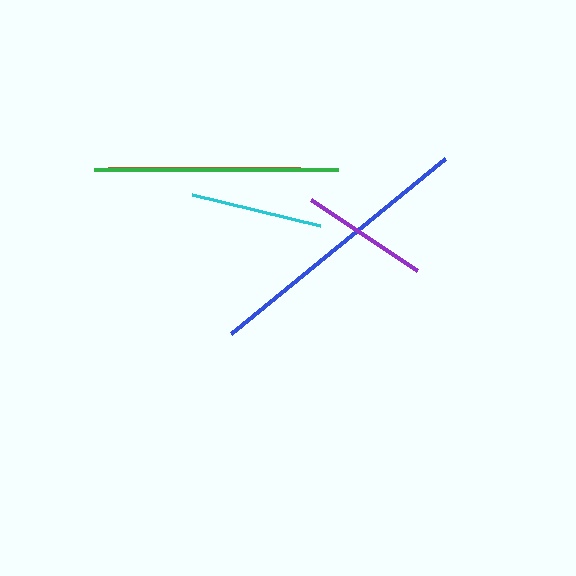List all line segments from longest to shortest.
From longest to shortest: blue, green, brown, cyan, purple.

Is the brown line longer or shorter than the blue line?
The blue line is longer than the brown line.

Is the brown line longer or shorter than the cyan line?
The brown line is longer than the cyan line.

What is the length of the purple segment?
The purple segment is approximately 128 pixels long.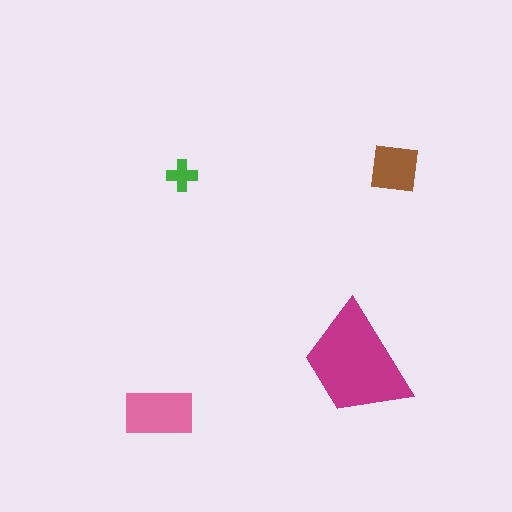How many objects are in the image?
There are 4 objects in the image.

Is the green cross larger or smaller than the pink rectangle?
Smaller.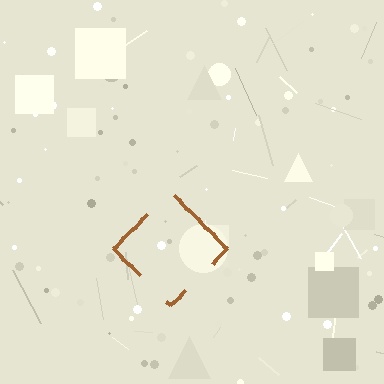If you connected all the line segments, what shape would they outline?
They would outline a diamond.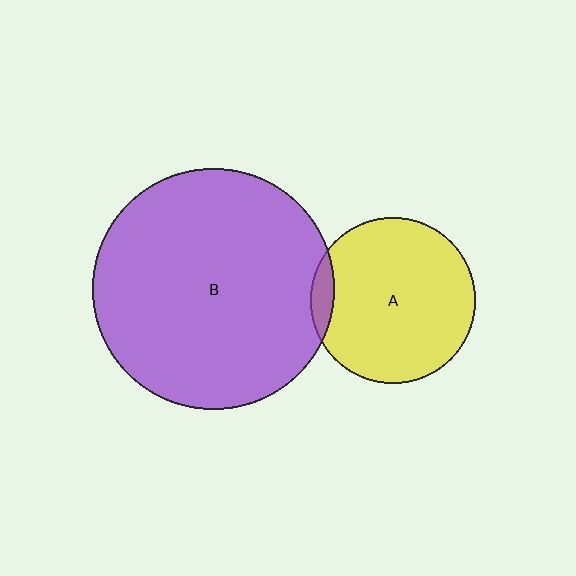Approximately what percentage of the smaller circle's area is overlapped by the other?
Approximately 5%.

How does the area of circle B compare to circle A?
Approximately 2.1 times.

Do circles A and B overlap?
Yes.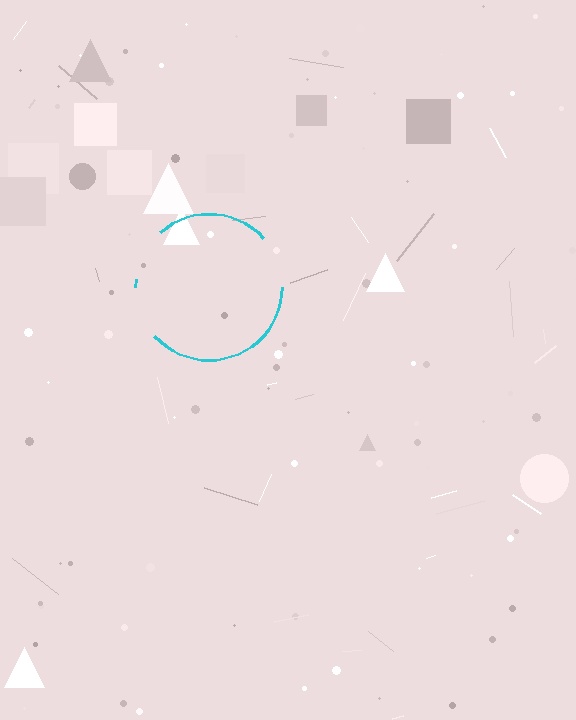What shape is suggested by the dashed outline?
The dashed outline suggests a circle.